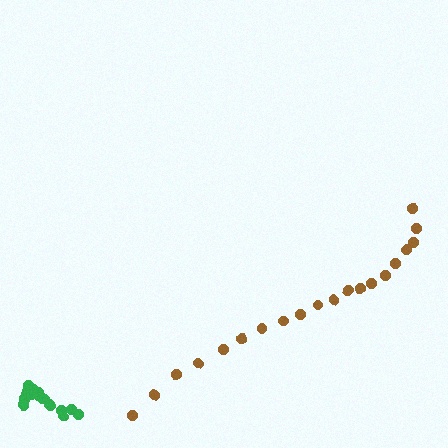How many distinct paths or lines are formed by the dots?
There are 2 distinct paths.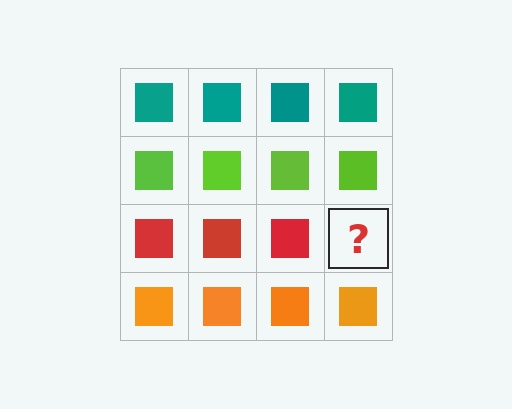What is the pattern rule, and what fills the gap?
The rule is that each row has a consistent color. The gap should be filled with a red square.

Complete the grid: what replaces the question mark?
The question mark should be replaced with a red square.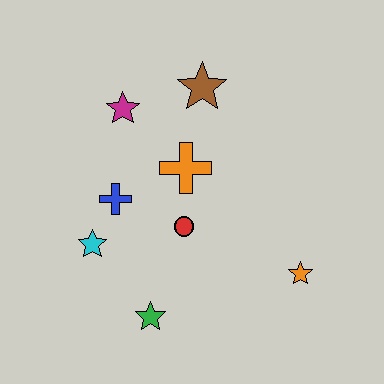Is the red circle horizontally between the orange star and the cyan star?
Yes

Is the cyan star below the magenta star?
Yes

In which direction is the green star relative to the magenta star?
The green star is below the magenta star.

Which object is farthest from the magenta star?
The orange star is farthest from the magenta star.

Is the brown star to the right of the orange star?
No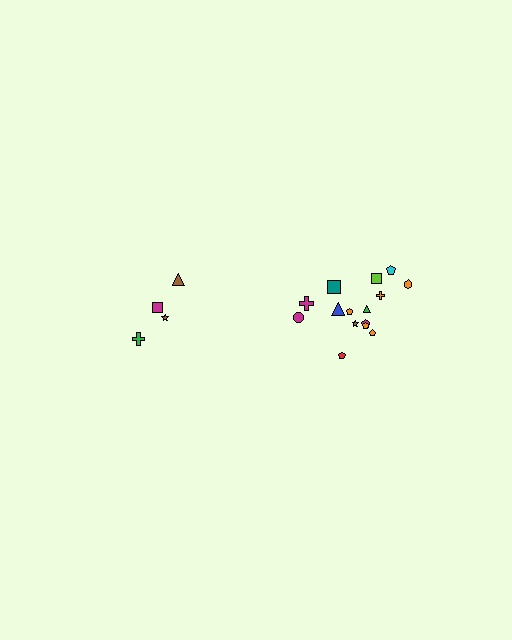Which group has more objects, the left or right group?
The right group.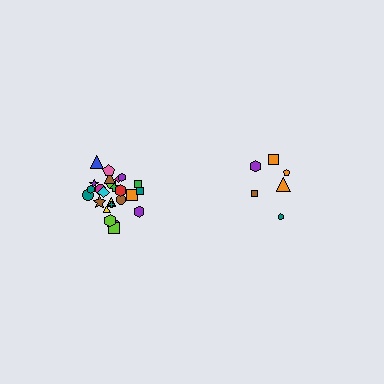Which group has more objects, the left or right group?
The left group.